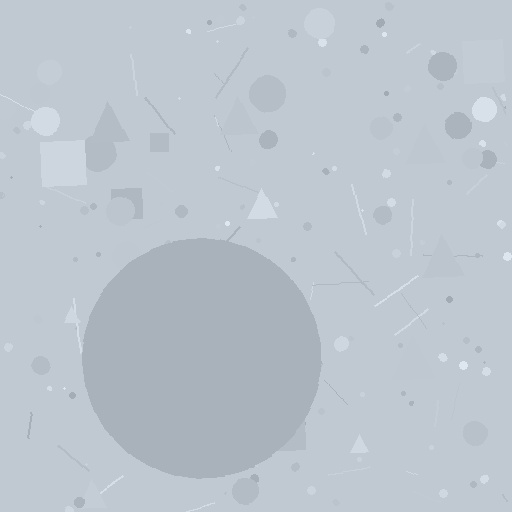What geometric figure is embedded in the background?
A circle is embedded in the background.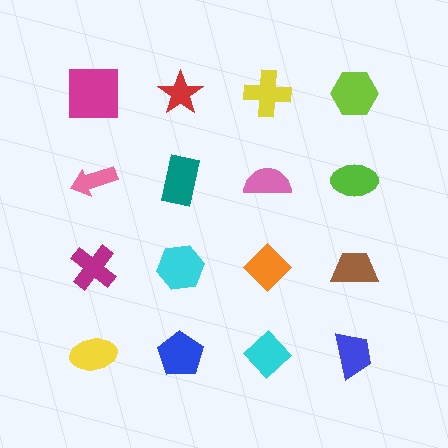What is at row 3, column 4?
A brown trapezoid.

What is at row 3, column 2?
A cyan hexagon.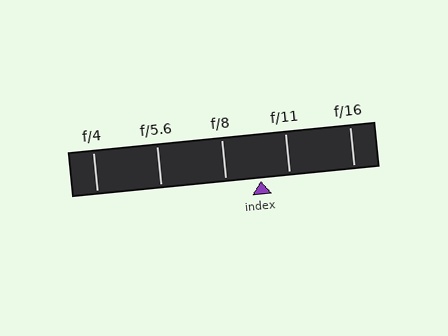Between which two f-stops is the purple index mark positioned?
The index mark is between f/8 and f/11.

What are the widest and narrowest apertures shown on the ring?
The widest aperture shown is f/4 and the narrowest is f/16.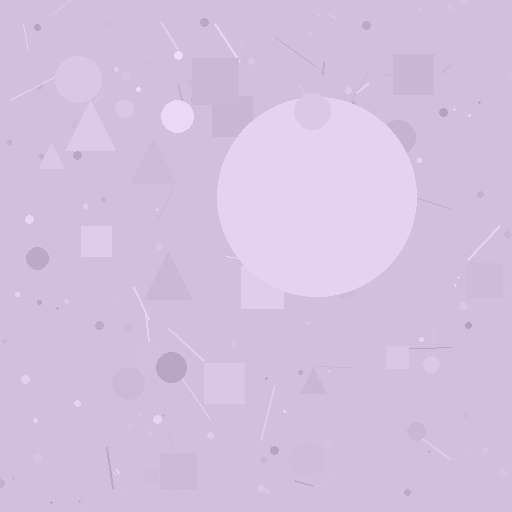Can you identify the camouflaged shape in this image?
The camouflaged shape is a circle.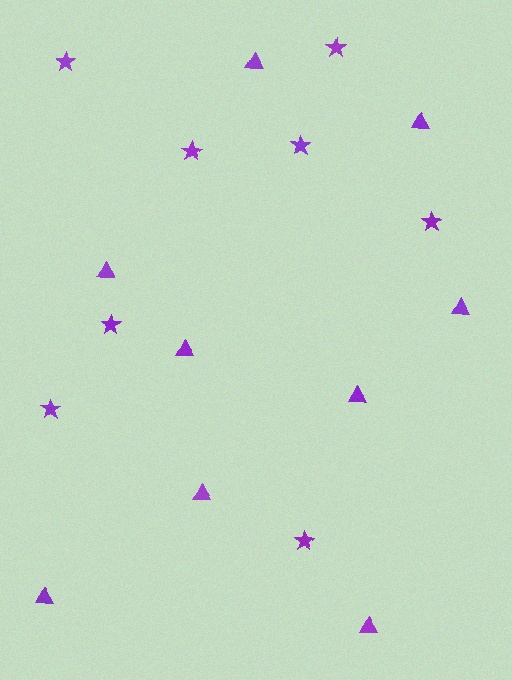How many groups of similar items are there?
There are 2 groups: one group of triangles (9) and one group of stars (8).